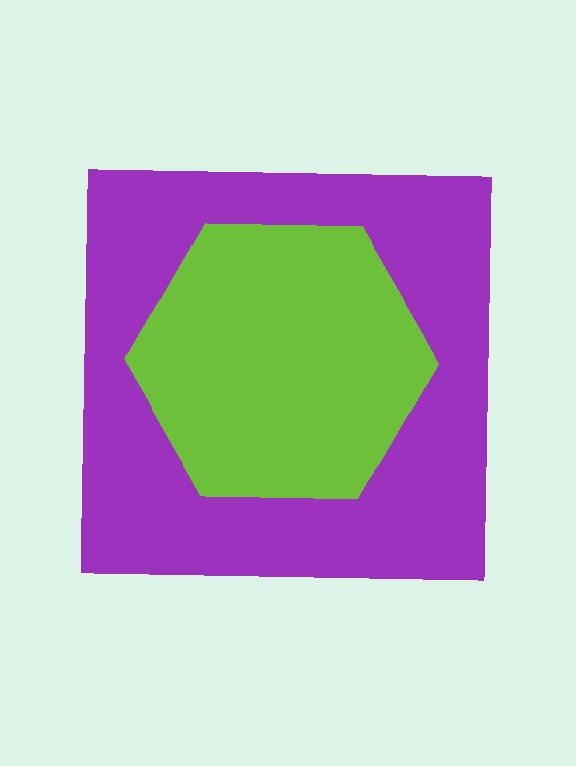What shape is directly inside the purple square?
The lime hexagon.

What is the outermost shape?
The purple square.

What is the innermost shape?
The lime hexagon.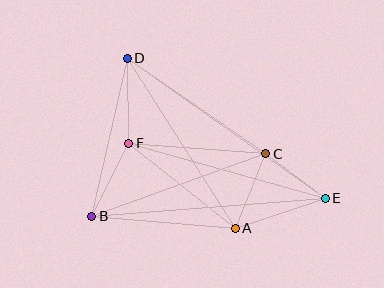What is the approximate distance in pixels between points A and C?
The distance between A and C is approximately 80 pixels.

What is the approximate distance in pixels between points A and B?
The distance between A and B is approximately 144 pixels.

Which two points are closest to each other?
Points C and E are closest to each other.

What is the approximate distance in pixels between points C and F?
The distance between C and F is approximately 137 pixels.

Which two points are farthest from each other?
Points D and E are farthest from each other.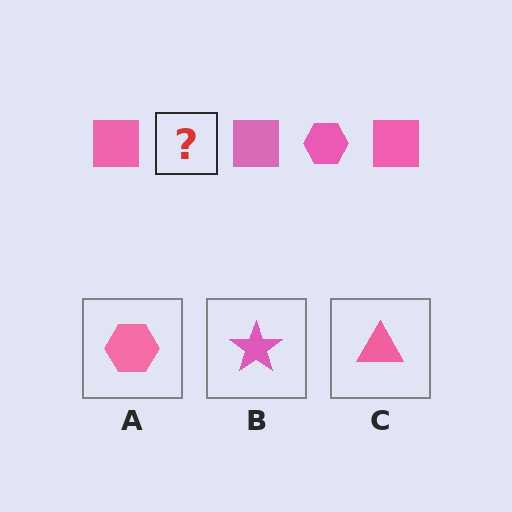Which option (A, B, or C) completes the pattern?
A.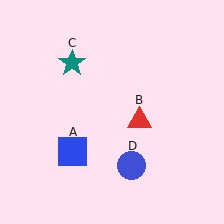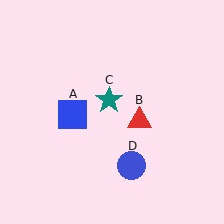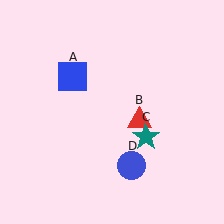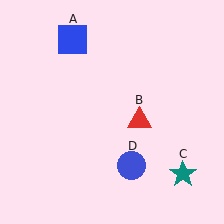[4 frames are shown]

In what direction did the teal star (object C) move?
The teal star (object C) moved down and to the right.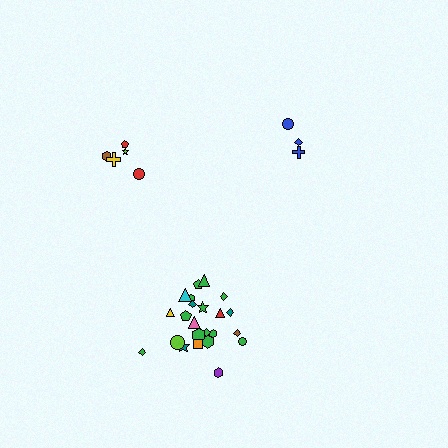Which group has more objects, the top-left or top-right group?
The top-left group.